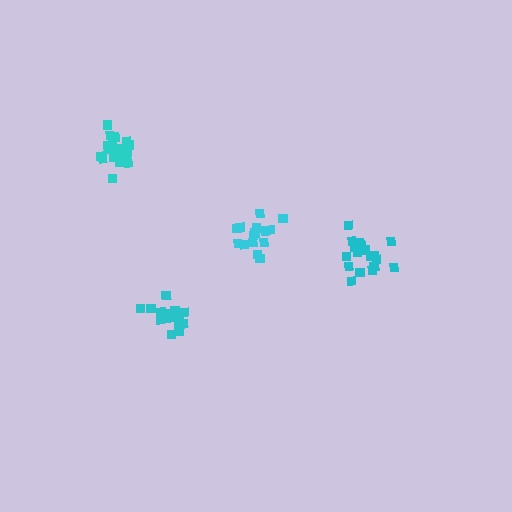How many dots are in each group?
Group 1: 15 dots, Group 2: 21 dots, Group 3: 17 dots, Group 4: 20 dots (73 total).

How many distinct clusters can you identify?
There are 4 distinct clusters.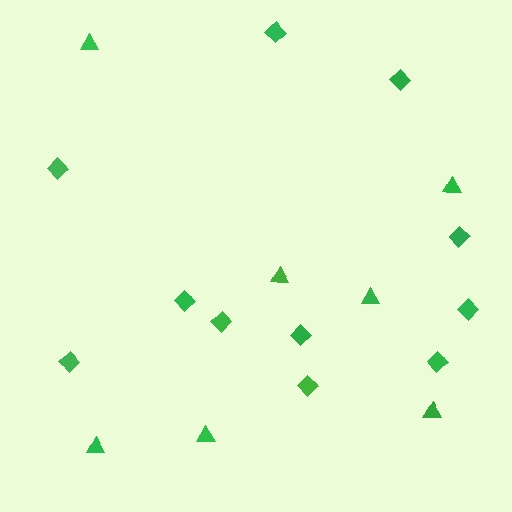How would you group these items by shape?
There are 2 groups: one group of diamonds (11) and one group of triangles (7).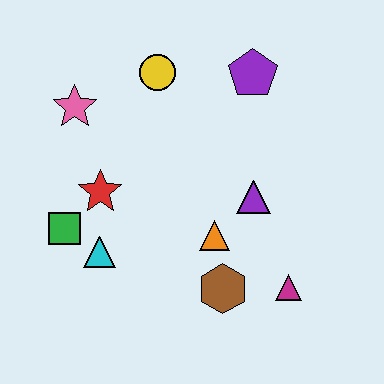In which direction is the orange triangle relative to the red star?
The orange triangle is to the right of the red star.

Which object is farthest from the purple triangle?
The pink star is farthest from the purple triangle.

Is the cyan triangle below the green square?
Yes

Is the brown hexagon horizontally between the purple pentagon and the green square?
Yes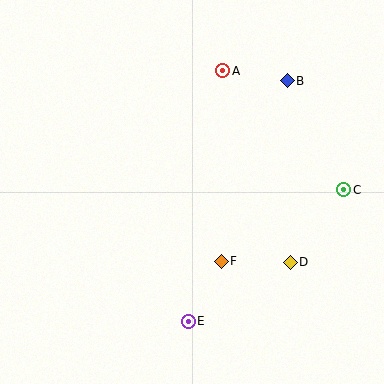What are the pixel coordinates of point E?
Point E is at (188, 321).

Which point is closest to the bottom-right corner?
Point D is closest to the bottom-right corner.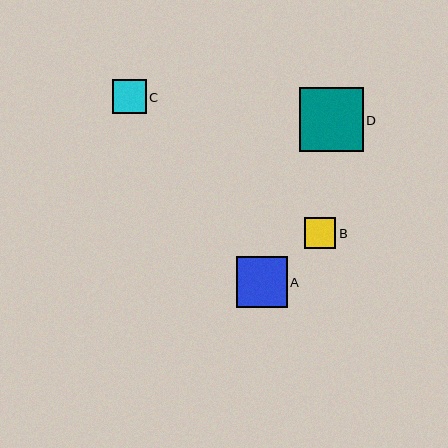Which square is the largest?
Square D is the largest with a size of approximately 64 pixels.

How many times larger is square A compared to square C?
Square A is approximately 1.5 times the size of square C.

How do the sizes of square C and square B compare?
Square C and square B are approximately the same size.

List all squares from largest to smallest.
From largest to smallest: D, A, C, B.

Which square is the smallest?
Square B is the smallest with a size of approximately 31 pixels.